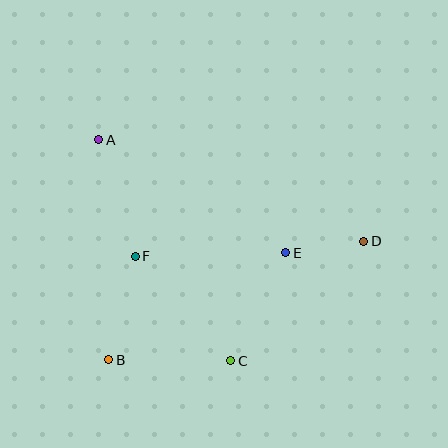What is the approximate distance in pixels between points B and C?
The distance between B and C is approximately 122 pixels.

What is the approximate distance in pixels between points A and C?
The distance between A and C is approximately 257 pixels.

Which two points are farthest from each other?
Points A and D are farthest from each other.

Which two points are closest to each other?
Points D and E are closest to each other.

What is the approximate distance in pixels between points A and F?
The distance between A and F is approximately 122 pixels.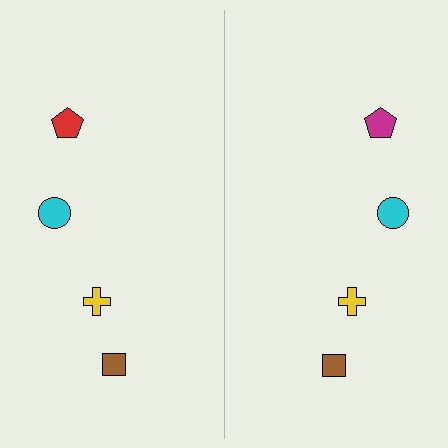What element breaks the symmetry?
The magenta pentagon on the right side breaks the symmetry — its mirror counterpart is red.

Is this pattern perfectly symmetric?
No, the pattern is not perfectly symmetric. The magenta pentagon on the right side breaks the symmetry — its mirror counterpart is red.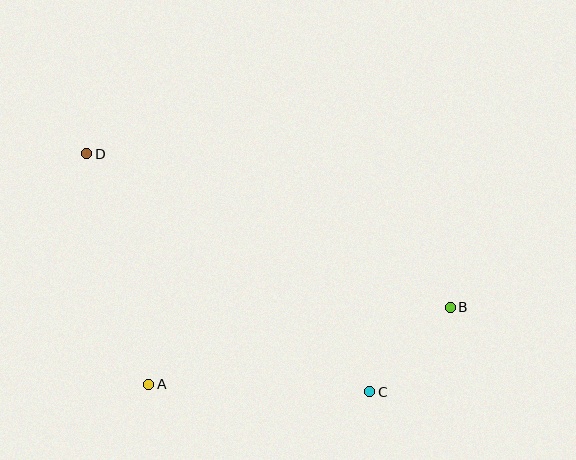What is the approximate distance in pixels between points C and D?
The distance between C and D is approximately 369 pixels.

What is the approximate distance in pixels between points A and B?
The distance between A and B is approximately 311 pixels.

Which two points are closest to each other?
Points B and C are closest to each other.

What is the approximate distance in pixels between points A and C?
The distance between A and C is approximately 221 pixels.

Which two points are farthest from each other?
Points B and D are farthest from each other.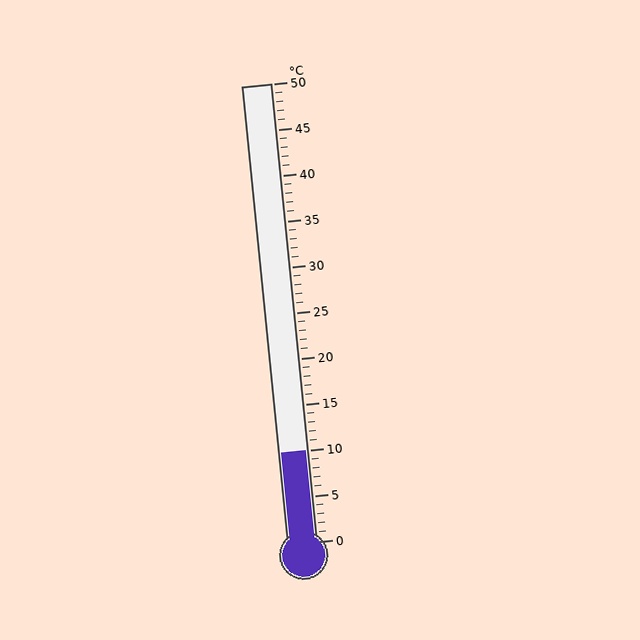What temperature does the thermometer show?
The thermometer shows approximately 10°C.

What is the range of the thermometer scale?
The thermometer scale ranges from 0°C to 50°C.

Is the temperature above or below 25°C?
The temperature is below 25°C.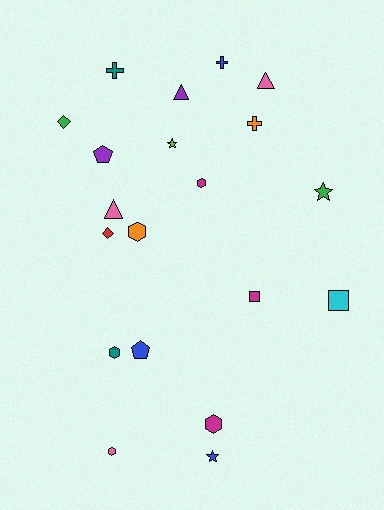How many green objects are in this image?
There are 2 green objects.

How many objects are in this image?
There are 20 objects.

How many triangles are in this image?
There are 3 triangles.